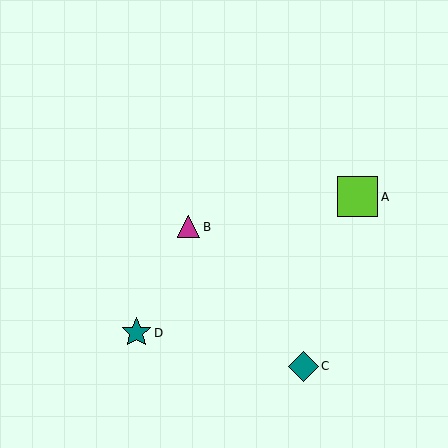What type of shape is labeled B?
Shape B is a magenta triangle.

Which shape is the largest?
The lime square (labeled A) is the largest.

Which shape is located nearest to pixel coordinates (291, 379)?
The teal diamond (labeled C) at (303, 366) is nearest to that location.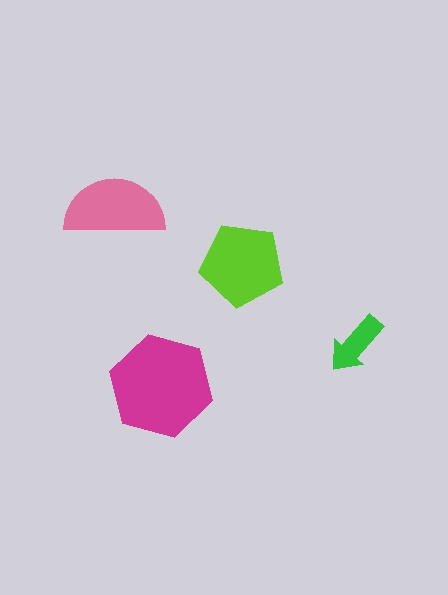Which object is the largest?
The magenta hexagon.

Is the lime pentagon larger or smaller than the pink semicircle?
Larger.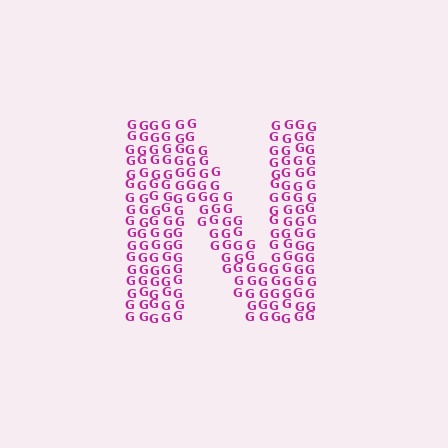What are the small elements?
The small elements are letter G's.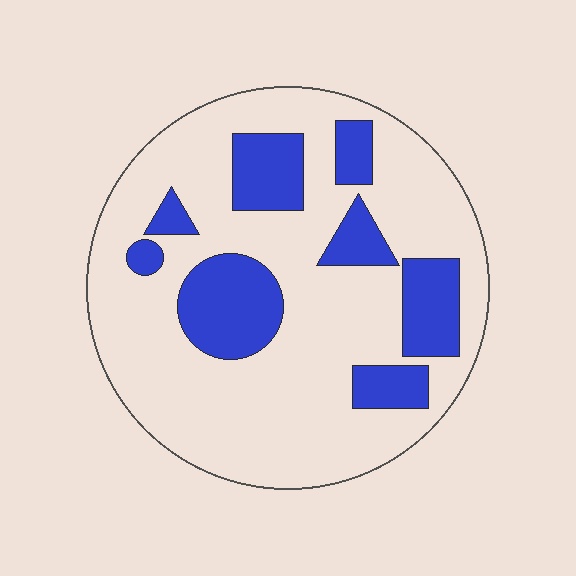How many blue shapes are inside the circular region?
8.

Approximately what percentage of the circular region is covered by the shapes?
Approximately 25%.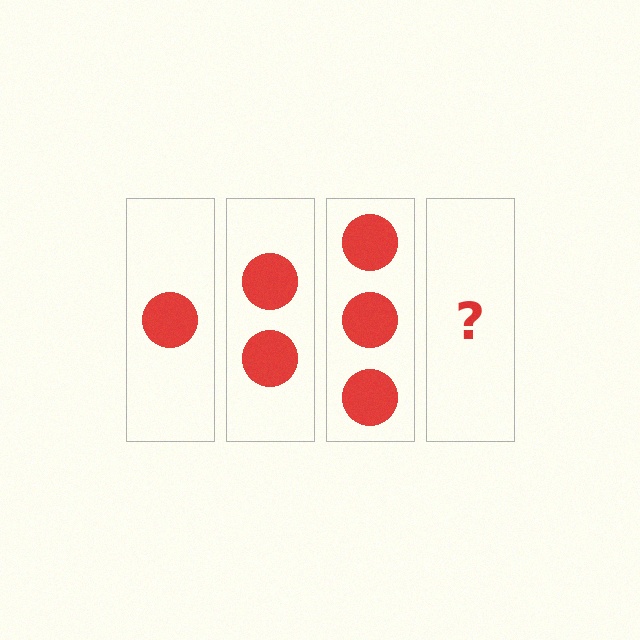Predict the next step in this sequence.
The next step is 4 circles.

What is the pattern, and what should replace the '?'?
The pattern is that each step adds one more circle. The '?' should be 4 circles.